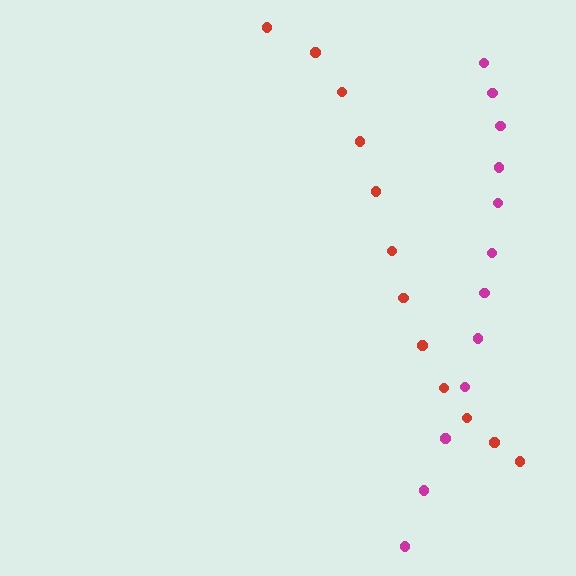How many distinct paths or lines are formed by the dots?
There are 2 distinct paths.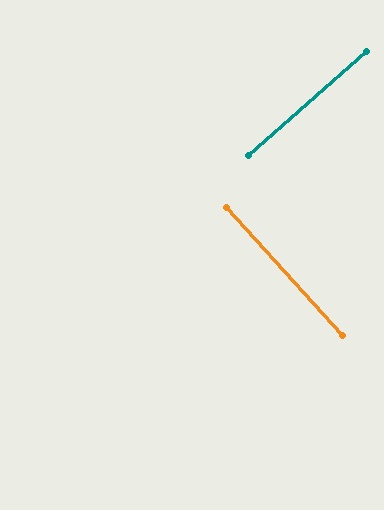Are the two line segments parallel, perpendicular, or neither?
Perpendicular — they meet at approximately 89°.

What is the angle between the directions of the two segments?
Approximately 89 degrees.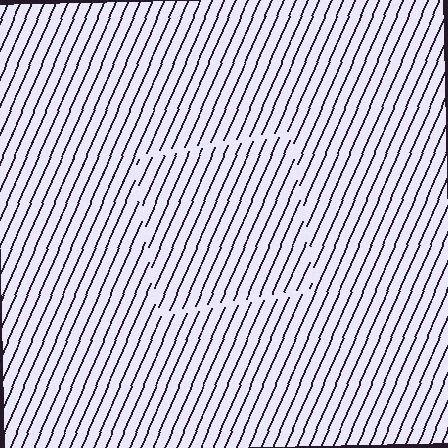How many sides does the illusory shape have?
4 sides — the line-ends trace a square.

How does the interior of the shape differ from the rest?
The interior of the shape contains the same grating, shifted by half a period — the contour is defined by the phase discontinuity where line-ends from the inner and outer gratings abut.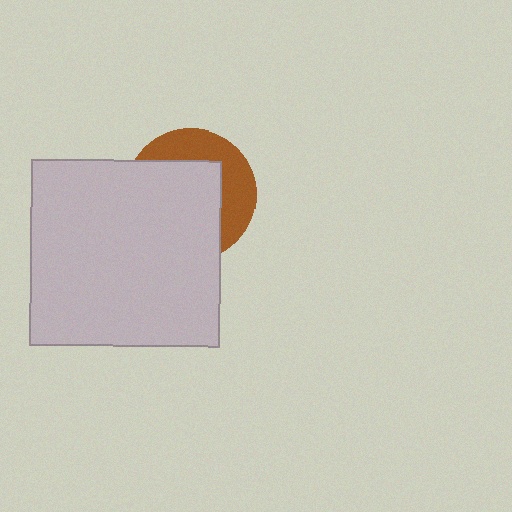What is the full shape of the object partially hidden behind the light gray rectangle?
The partially hidden object is a brown circle.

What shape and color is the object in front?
The object in front is a light gray rectangle.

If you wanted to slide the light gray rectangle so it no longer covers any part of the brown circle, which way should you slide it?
Slide it toward the lower-left — that is the most direct way to separate the two shapes.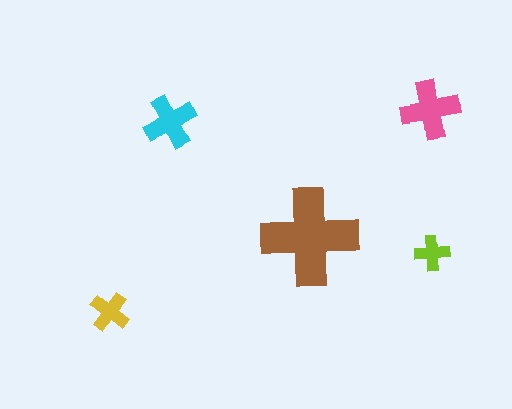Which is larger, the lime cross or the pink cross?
The pink one.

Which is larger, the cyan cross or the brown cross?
The brown one.